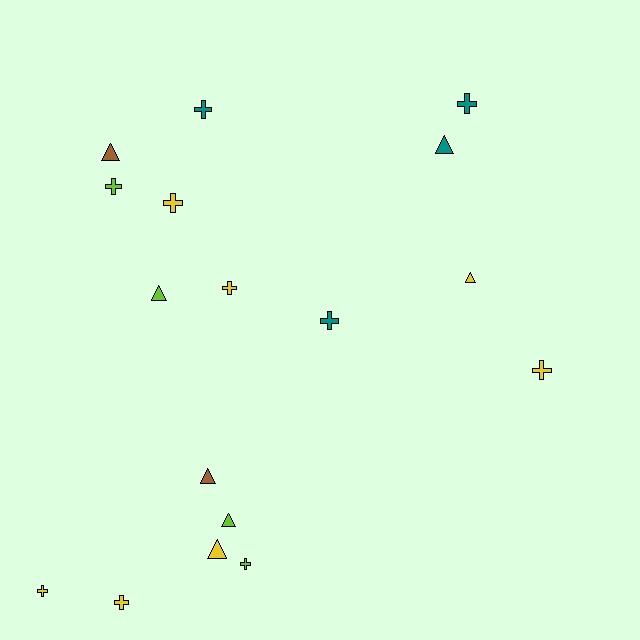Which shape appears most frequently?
Cross, with 10 objects.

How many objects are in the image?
There are 17 objects.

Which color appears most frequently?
Yellow, with 7 objects.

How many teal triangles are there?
There is 1 teal triangle.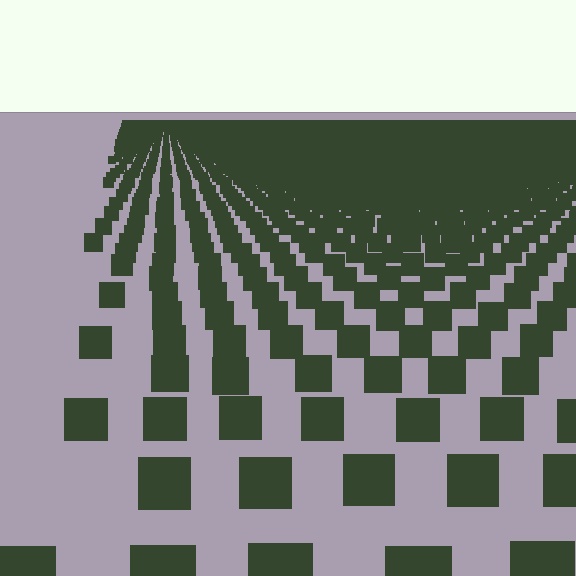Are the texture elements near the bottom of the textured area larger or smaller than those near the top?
Larger. Near the bottom, elements are closer to the viewer and appear at a bigger on-screen size.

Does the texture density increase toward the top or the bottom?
Density increases toward the top.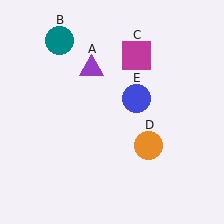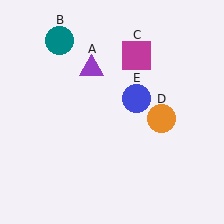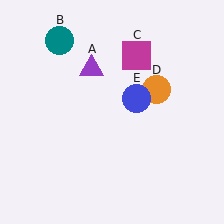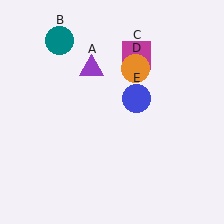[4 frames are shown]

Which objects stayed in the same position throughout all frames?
Purple triangle (object A) and teal circle (object B) and magenta square (object C) and blue circle (object E) remained stationary.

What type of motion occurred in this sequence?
The orange circle (object D) rotated counterclockwise around the center of the scene.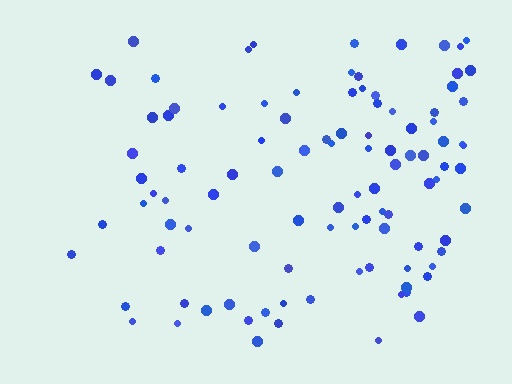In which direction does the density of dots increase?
From left to right, with the right side densest.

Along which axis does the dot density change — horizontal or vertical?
Horizontal.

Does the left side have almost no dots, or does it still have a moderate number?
Still a moderate number, just noticeably fewer than the right.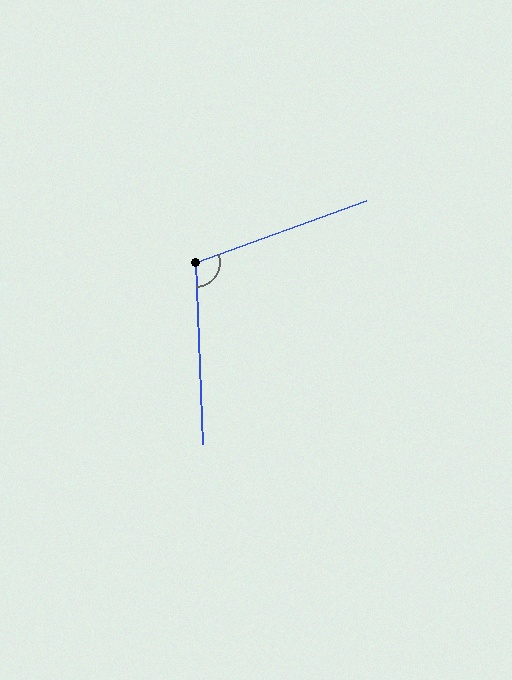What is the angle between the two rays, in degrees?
Approximately 108 degrees.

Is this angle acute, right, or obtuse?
It is obtuse.